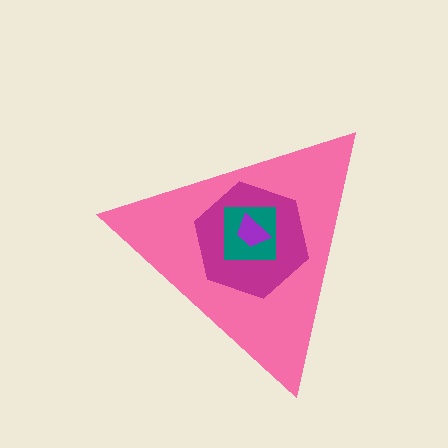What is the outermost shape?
The pink triangle.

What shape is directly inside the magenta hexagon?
The teal square.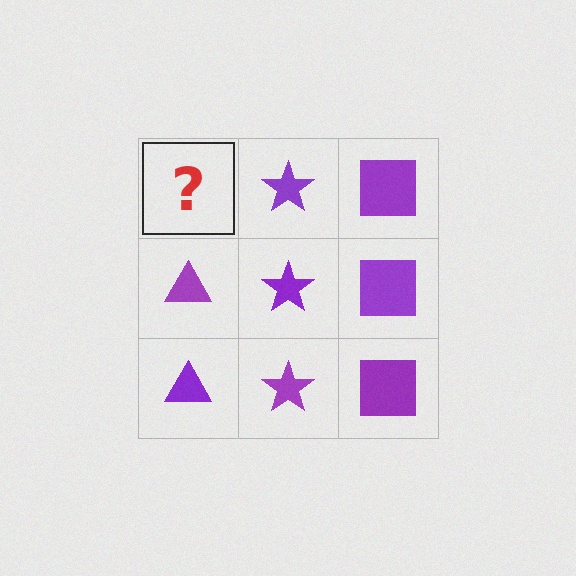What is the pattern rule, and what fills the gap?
The rule is that each column has a consistent shape. The gap should be filled with a purple triangle.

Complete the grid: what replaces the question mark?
The question mark should be replaced with a purple triangle.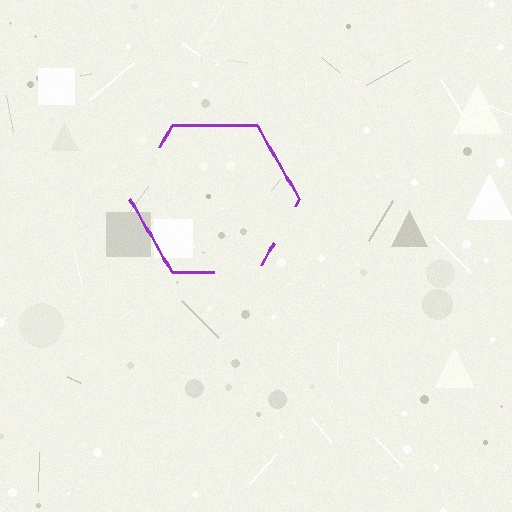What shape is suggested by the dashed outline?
The dashed outline suggests a hexagon.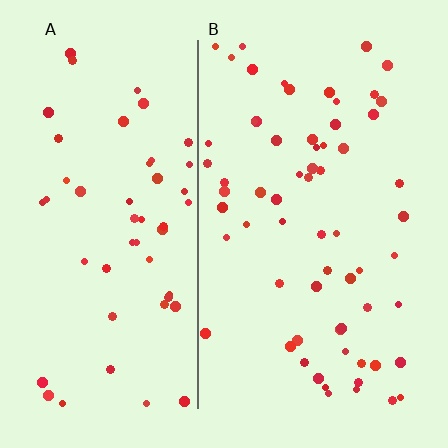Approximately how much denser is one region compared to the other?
Approximately 1.2× — region B over region A.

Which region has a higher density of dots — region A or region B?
B (the right).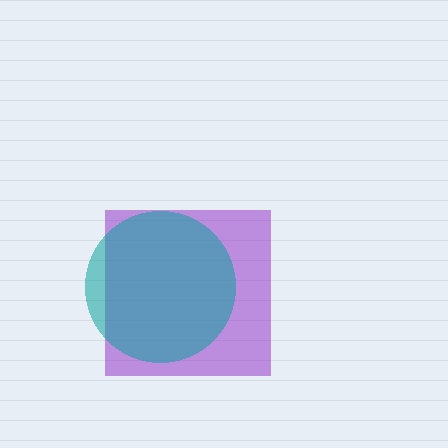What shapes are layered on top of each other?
The layered shapes are: a purple square, a teal circle.